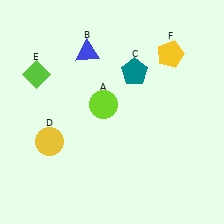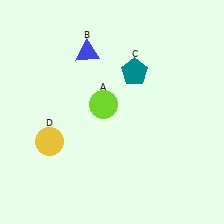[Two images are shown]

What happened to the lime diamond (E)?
The lime diamond (E) was removed in Image 2. It was in the top-left area of Image 1.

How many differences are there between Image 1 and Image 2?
There are 2 differences between the two images.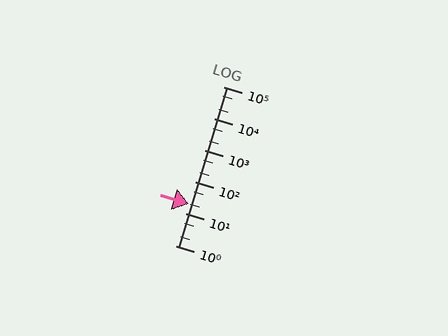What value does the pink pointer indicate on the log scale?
The pointer indicates approximately 21.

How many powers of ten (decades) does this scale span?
The scale spans 5 decades, from 1 to 100000.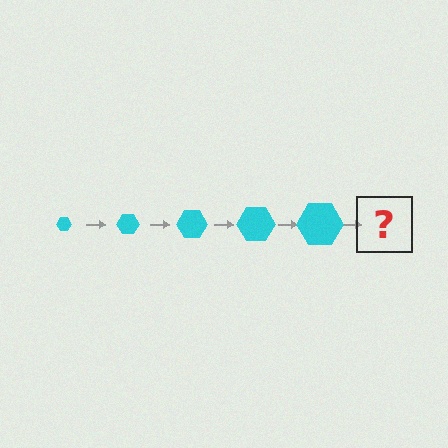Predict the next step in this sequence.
The next step is a cyan hexagon, larger than the previous one.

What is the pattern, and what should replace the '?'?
The pattern is that the hexagon gets progressively larger each step. The '?' should be a cyan hexagon, larger than the previous one.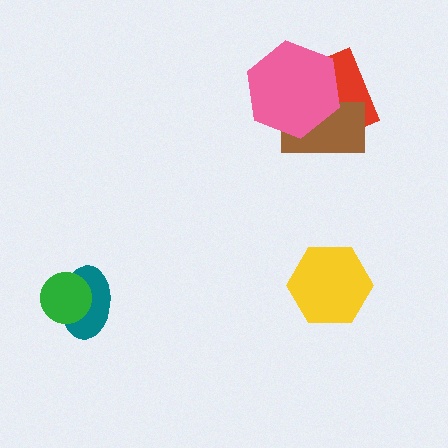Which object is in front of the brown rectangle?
The pink hexagon is in front of the brown rectangle.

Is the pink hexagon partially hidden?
No, no other shape covers it.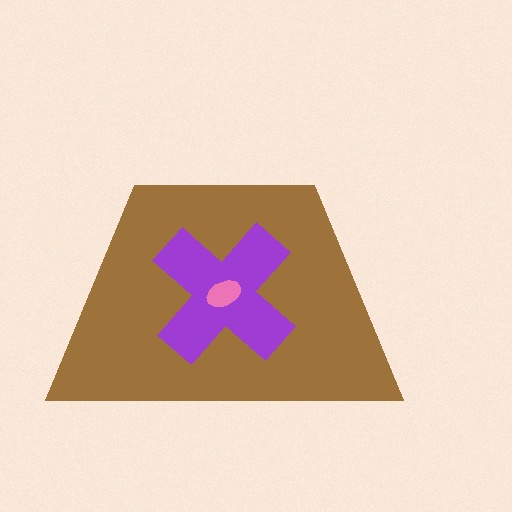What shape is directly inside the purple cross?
The pink ellipse.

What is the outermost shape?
The brown trapezoid.